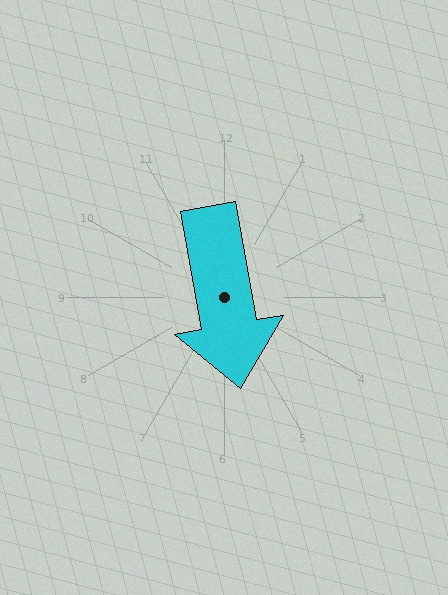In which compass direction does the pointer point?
South.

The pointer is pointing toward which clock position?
Roughly 6 o'clock.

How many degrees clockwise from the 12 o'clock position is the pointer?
Approximately 170 degrees.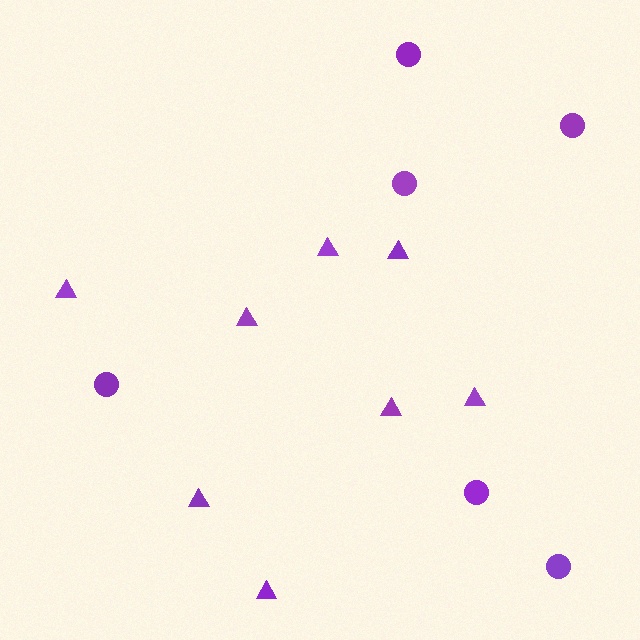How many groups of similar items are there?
There are 2 groups: one group of triangles (8) and one group of circles (6).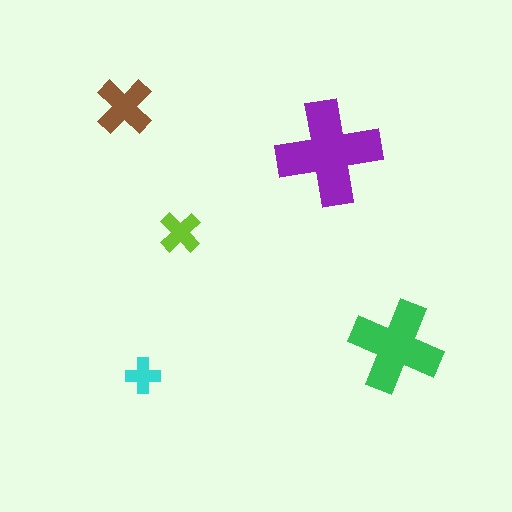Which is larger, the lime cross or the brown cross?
The brown one.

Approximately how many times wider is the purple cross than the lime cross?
About 2.5 times wider.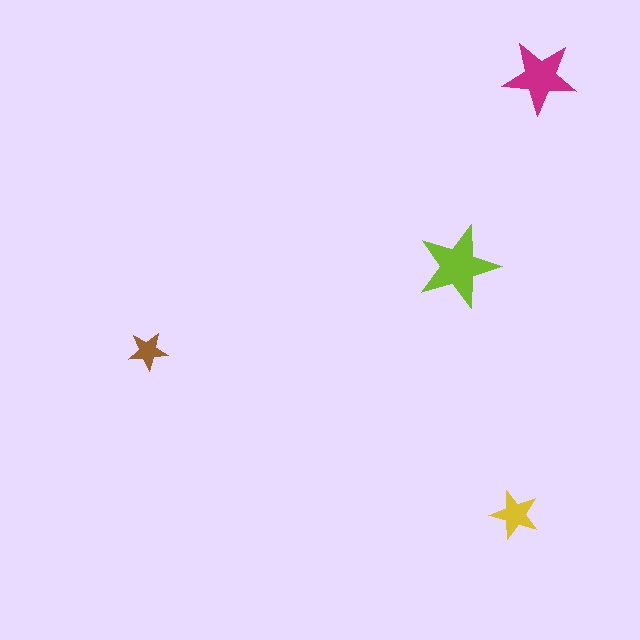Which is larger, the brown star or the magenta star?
The magenta one.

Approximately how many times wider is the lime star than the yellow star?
About 1.5 times wider.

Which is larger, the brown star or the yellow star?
The yellow one.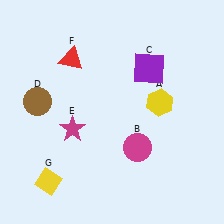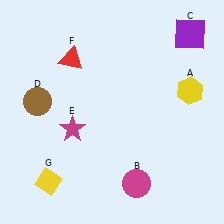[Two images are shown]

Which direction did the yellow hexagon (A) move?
The yellow hexagon (A) moved right.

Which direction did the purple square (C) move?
The purple square (C) moved right.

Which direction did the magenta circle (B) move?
The magenta circle (B) moved down.